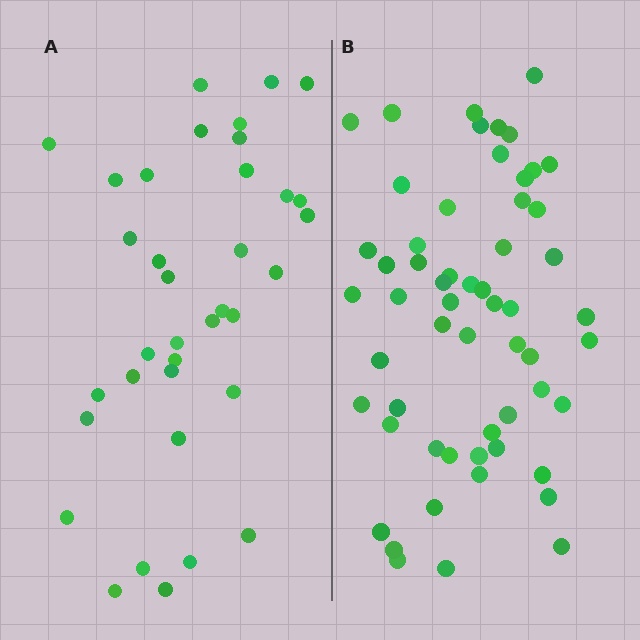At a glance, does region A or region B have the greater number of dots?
Region B (the right region) has more dots.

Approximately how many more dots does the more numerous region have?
Region B has approximately 20 more dots than region A.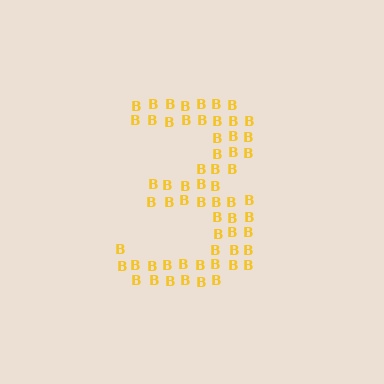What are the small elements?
The small elements are letter B's.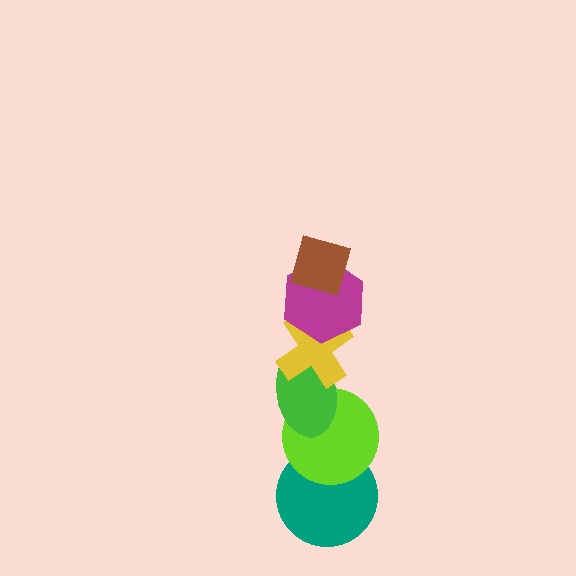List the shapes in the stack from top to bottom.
From top to bottom: the brown diamond, the magenta hexagon, the yellow cross, the green ellipse, the lime circle, the teal circle.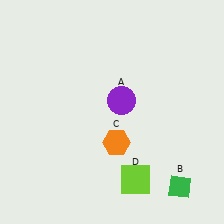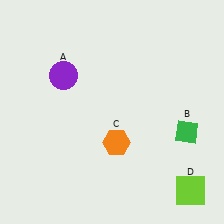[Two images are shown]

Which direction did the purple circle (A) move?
The purple circle (A) moved left.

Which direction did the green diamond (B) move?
The green diamond (B) moved up.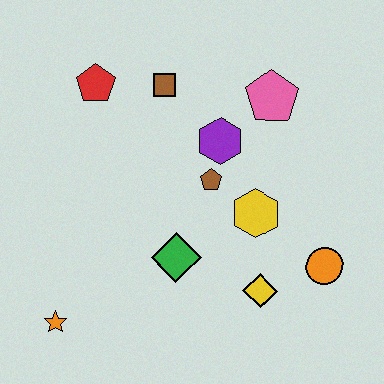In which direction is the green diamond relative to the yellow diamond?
The green diamond is to the left of the yellow diamond.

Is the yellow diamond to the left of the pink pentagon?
Yes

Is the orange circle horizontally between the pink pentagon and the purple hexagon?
No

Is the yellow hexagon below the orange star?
No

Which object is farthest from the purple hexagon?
The orange star is farthest from the purple hexagon.